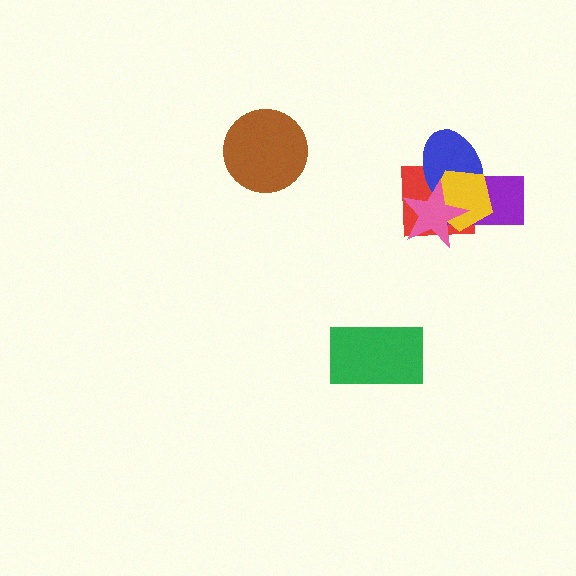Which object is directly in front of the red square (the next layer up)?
The purple rectangle is directly in front of the red square.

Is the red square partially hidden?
Yes, it is partially covered by another shape.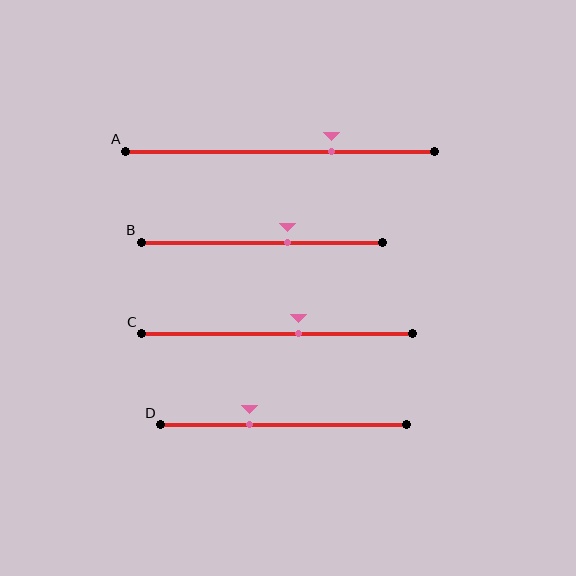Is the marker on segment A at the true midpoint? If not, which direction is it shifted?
No, the marker on segment A is shifted to the right by about 16% of the segment length.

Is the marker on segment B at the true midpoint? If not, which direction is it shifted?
No, the marker on segment B is shifted to the right by about 11% of the segment length.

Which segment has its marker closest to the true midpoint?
Segment C has its marker closest to the true midpoint.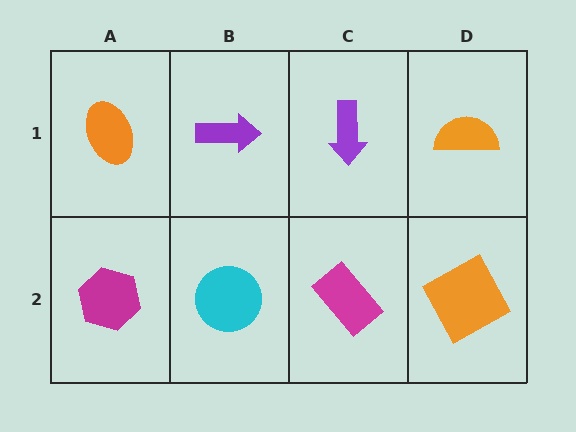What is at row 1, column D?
An orange semicircle.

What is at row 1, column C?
A purple arrow.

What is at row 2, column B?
A cyan circle.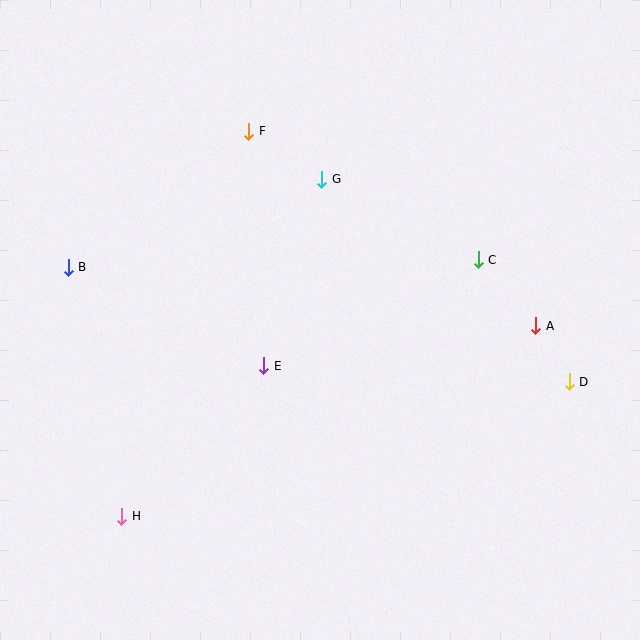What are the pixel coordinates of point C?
Point C is at (478, 260).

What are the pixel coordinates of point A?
Point A is at (536, 326).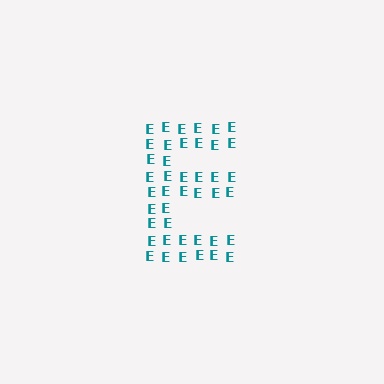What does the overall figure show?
The overall figure shows the letter E.